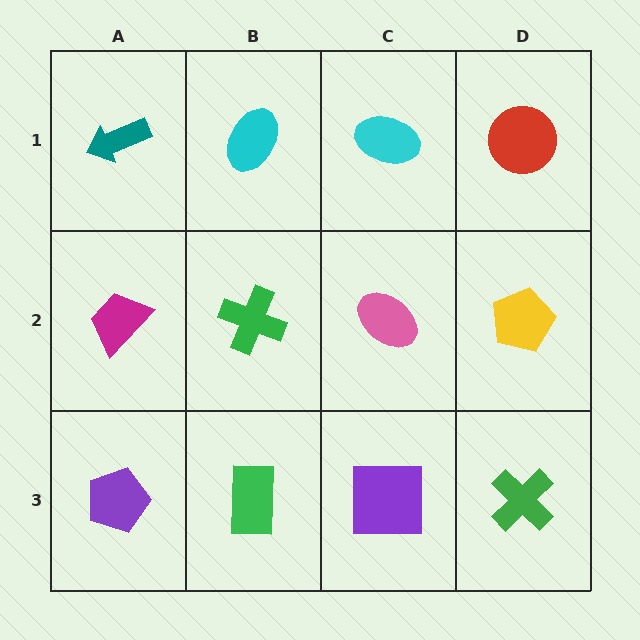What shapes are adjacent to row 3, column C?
A pink ellipse (row 2, column C), a green rectangle (row 3, column B), a green cross (row 3, column D).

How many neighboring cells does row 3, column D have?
2.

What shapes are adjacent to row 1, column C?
A pink ellipse (row 2, column C), a cyan ellipse (row 1, column B), a red circle (row 1, column D).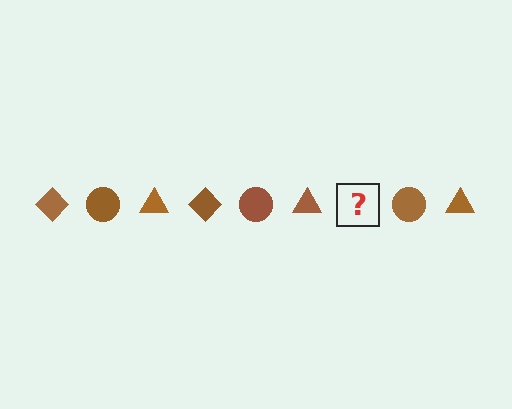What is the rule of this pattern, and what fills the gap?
The rule is that the pattern cycles through diamond, circle, triangle shapes in brown. The gap should be filled with a brown diamond.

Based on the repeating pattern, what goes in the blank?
The blank should be a brown diamond.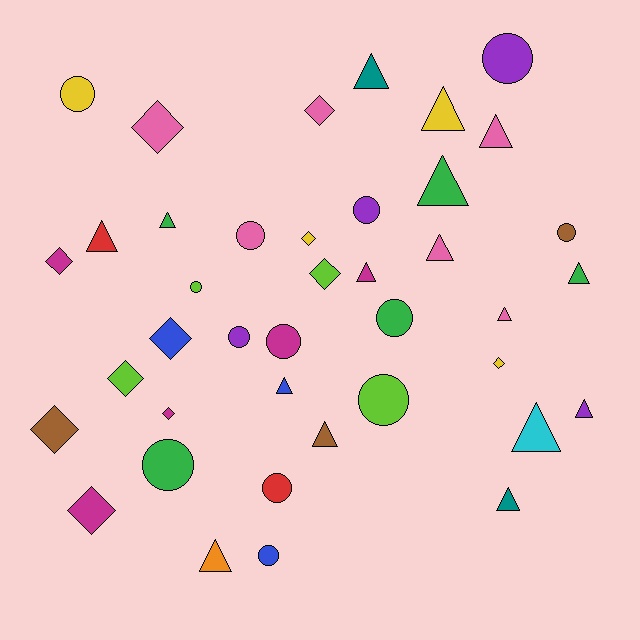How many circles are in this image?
There are 13 circles.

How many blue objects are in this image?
There are 3 blue objects.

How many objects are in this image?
There are 40 objects.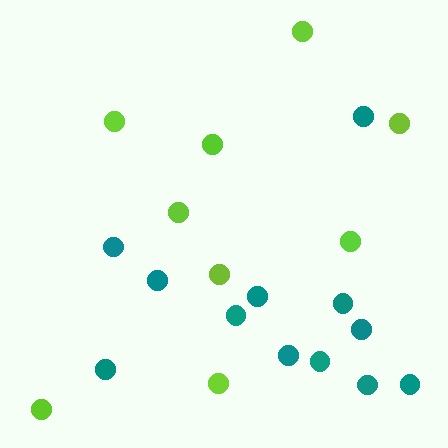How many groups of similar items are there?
There are 2 groups: one group of teal circles (12) and one group of lime circles (9).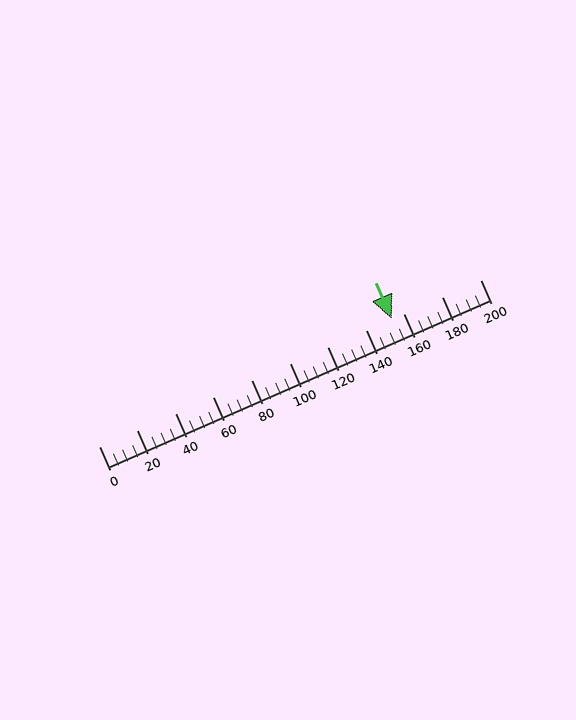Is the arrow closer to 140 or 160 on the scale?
The arrow is closer to 160.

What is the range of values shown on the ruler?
The ruler shows values from 0 to 200.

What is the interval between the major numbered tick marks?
The major tick marks are spaced 20 units apart.